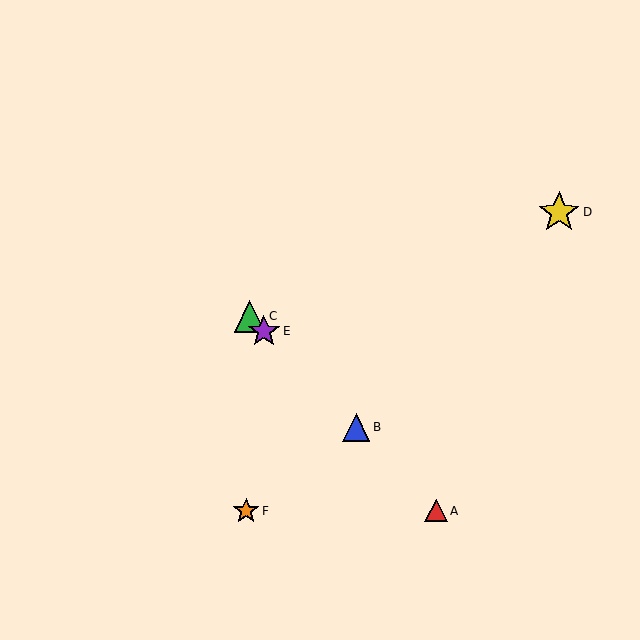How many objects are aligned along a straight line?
4 objects (A, B, C, E) are aligned along a straight line.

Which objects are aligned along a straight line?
Objects A, B, C, E are aligned along a straight line.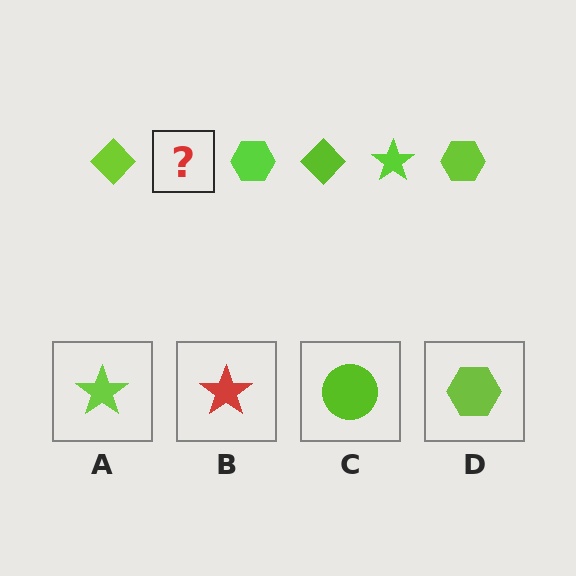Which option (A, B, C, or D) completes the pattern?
A.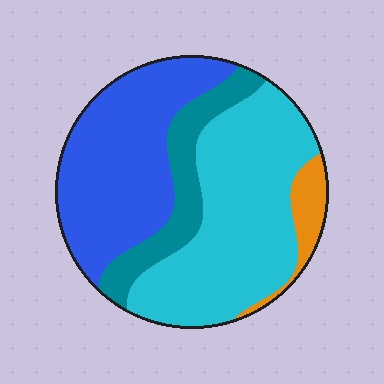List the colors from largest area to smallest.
From largest to smallest: cyan, blue, teal, orange.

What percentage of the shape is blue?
Blue covers 36% of the shape.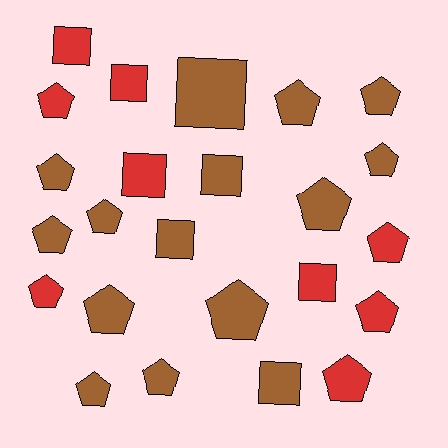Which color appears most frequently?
Brown, with 15 objects.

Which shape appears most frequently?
Pentagon, with 16 objects.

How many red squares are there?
There are 4 red squares.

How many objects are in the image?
There are 24 objects.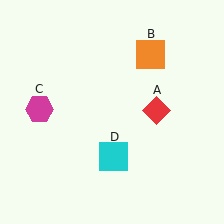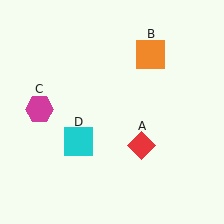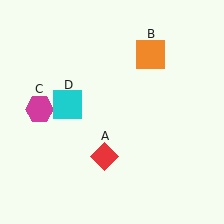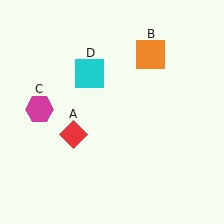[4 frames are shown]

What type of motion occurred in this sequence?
The red diamond (object A), cyan square (object D) rotated clockwise around the center of the scene.